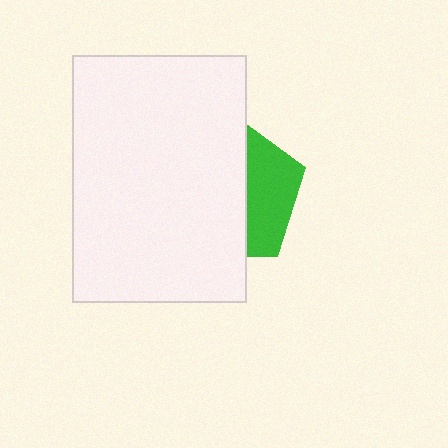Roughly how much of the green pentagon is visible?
A small part of it is visible (roughly 34%).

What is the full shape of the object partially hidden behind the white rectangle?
The partially hidden object is a green pentagon.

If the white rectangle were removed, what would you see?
You would see the complete green pentagon.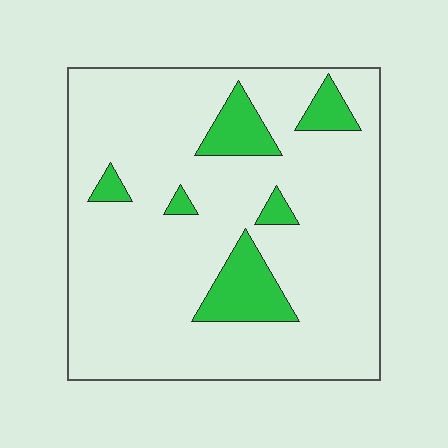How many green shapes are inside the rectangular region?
6.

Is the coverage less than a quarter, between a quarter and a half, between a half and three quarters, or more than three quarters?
Less than a quarter.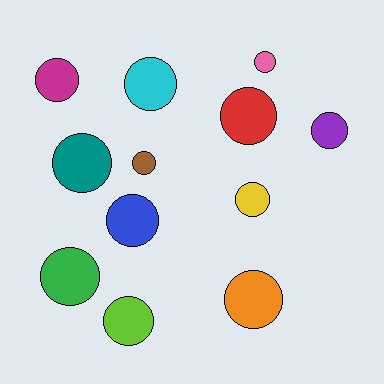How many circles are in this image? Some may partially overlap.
There are 12 circles.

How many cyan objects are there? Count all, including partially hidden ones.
There is 1 cyan object.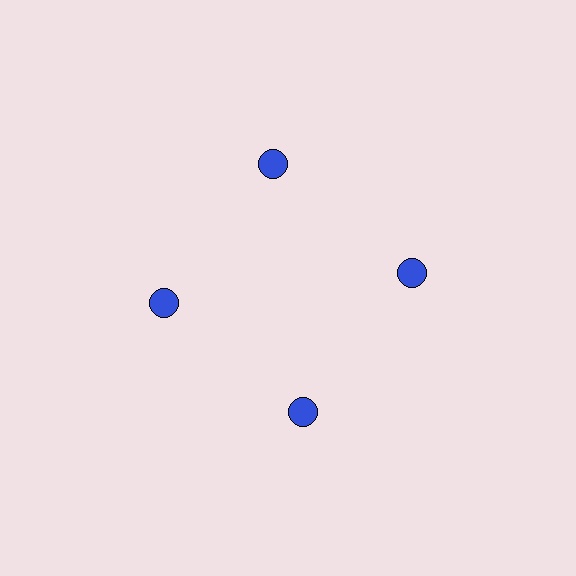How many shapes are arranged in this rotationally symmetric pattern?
There are 4 shapes, arranged in 4 groups of 1.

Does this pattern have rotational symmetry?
Yes, this pattern has 4-fold rotational symmetry. It looks the same after rotating 90 degrees around the center.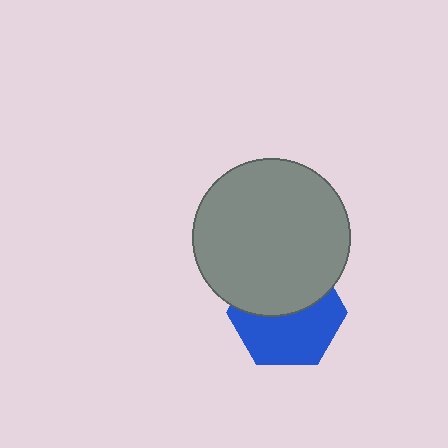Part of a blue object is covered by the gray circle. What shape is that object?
It is a hexagon.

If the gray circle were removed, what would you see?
You would see the complete blue hexagon.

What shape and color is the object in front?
The object in front is a gray circle.